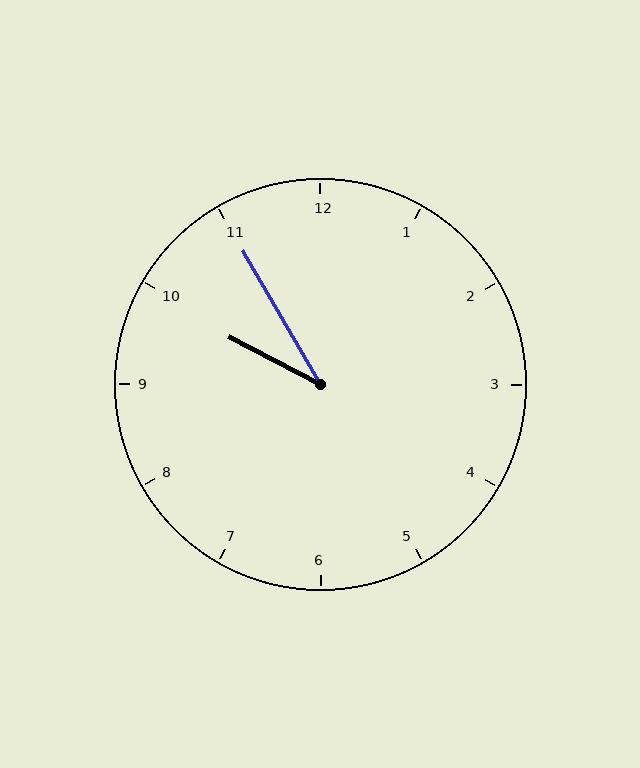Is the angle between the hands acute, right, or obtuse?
It is acute.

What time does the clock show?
9:55.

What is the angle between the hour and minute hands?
Approximately 32 degrees.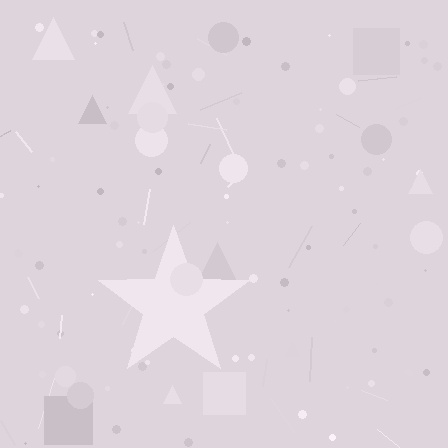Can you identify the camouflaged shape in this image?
The camouflaged shape is a star.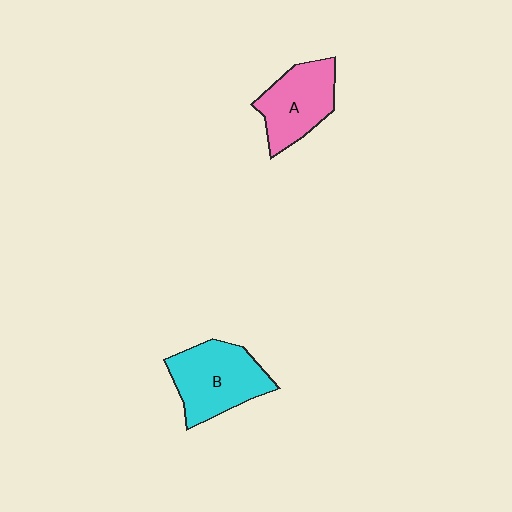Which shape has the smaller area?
Shape A (pink).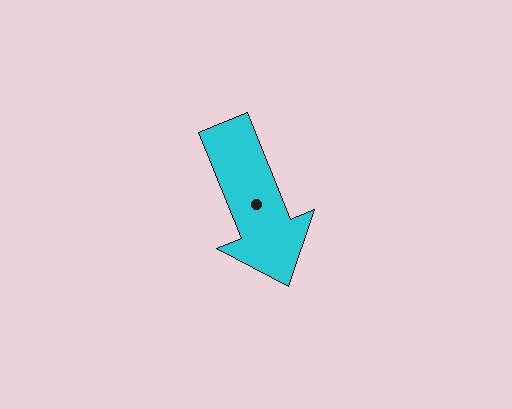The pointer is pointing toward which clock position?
Roughly 5 o'clock.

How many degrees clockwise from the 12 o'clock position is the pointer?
Approximately 158 degrees.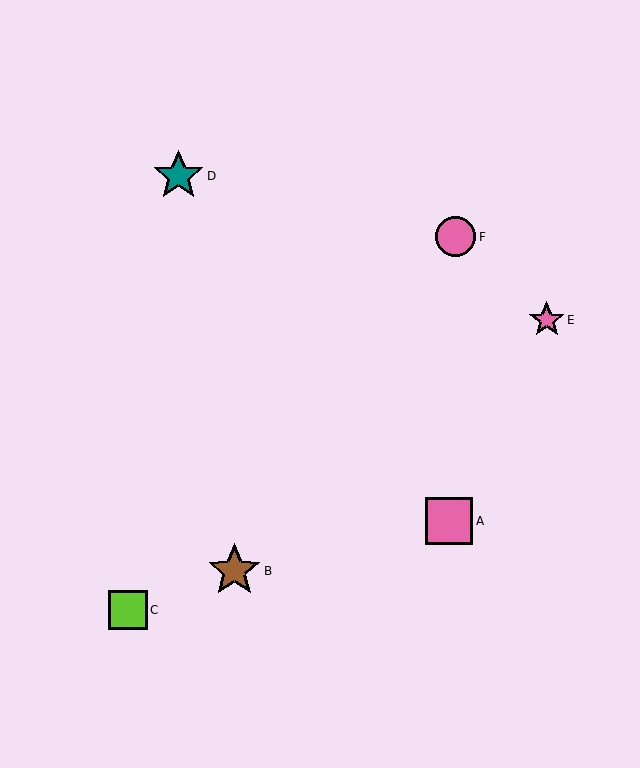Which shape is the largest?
The brown star (labeled B) is the largest.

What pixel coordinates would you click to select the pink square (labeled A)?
Click at (449, 521) to select the pink square A.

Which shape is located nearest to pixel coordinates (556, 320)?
The pink star (labeled E) at (547, 320) is nearest to that location.